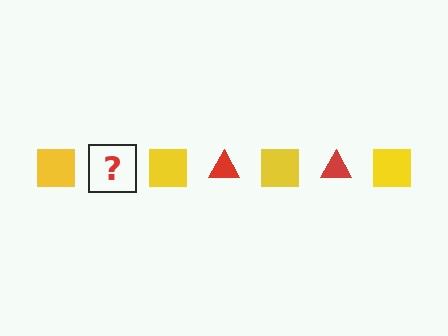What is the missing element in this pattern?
The missing element is a red triangle.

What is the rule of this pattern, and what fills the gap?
The rule is that the pattern alternates between yellow square and red triangle. The gap should be filled with a red triangle.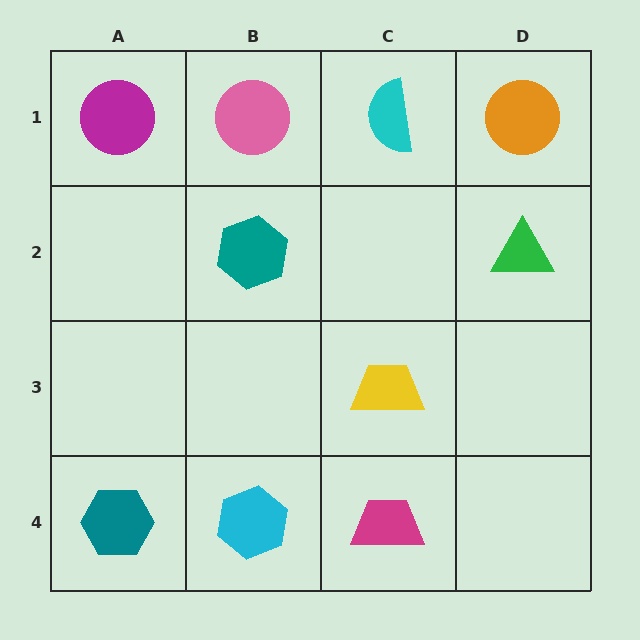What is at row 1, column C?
A cyan semicircle.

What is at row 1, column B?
A pink circle.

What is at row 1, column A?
A magenta circle.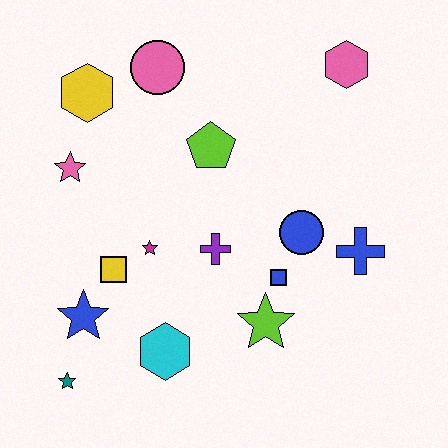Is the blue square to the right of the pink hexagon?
No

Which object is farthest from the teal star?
The pink hexagon is farthest from the teal star.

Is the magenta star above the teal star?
Yes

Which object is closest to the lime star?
The blue square is closest to the lime star.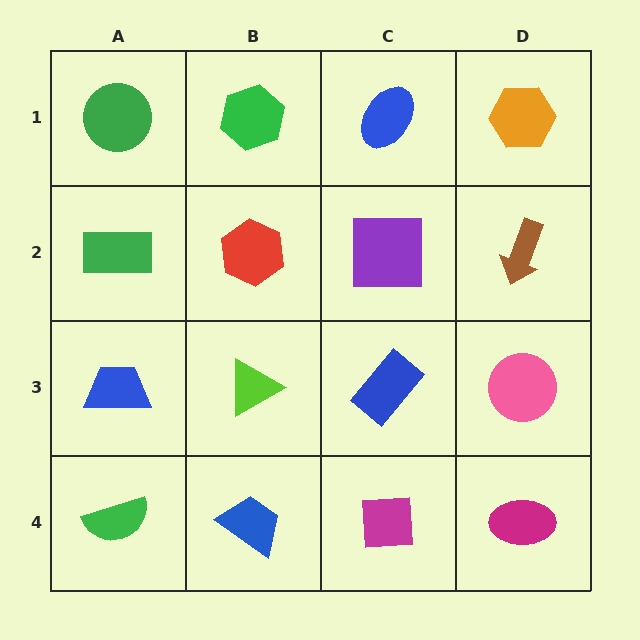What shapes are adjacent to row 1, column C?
A purple square (row 2, column C), a green hexagon (row 1, column B), an orange hexagon (row 1, column D).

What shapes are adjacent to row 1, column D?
A brown arrow (row 2, column D), a blue ellipse (row 1, column C).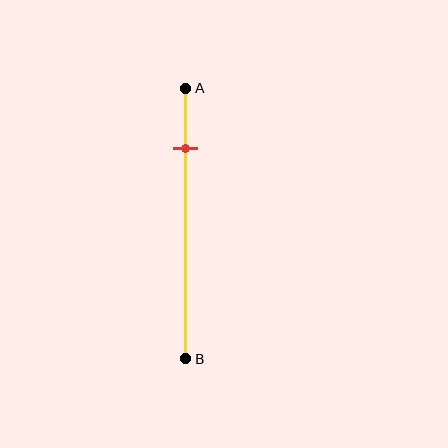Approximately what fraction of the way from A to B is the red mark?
The red mark is approximately 20% of the way from A to B.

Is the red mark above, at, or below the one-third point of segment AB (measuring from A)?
The red mark is above the one-third point of segment AB.